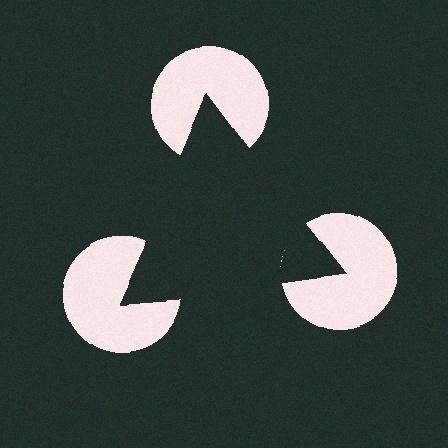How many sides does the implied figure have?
3 sides.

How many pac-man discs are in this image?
There are 3 — one at each vertex of the illusory triangle.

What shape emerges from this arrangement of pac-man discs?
An illusory triangle — its edges are inferred from the aligned wedge cuts in the pac-man discs, not physically drawn.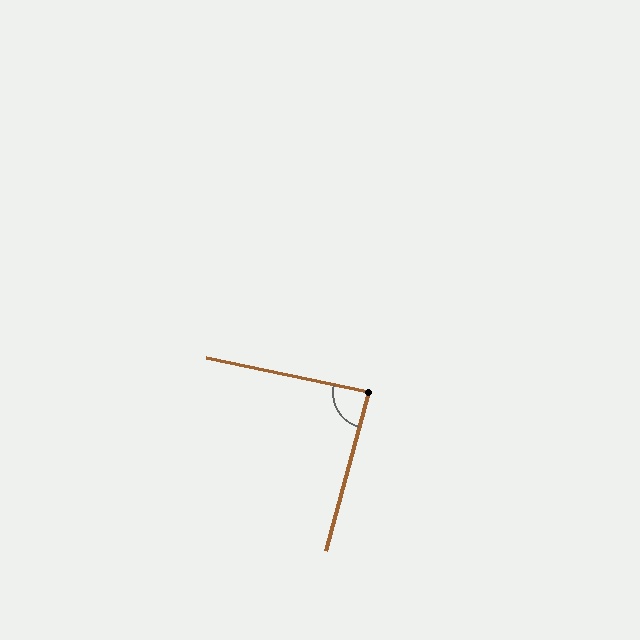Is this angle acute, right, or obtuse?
It is approximately a right angle.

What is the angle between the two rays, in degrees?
Approximately 87 degrees.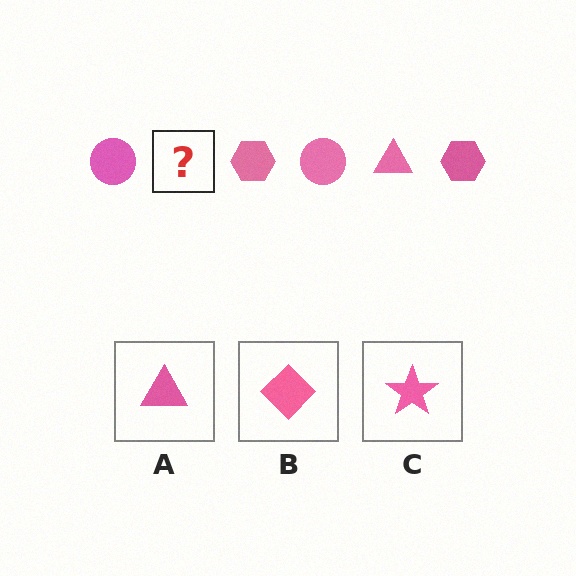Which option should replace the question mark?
Option A.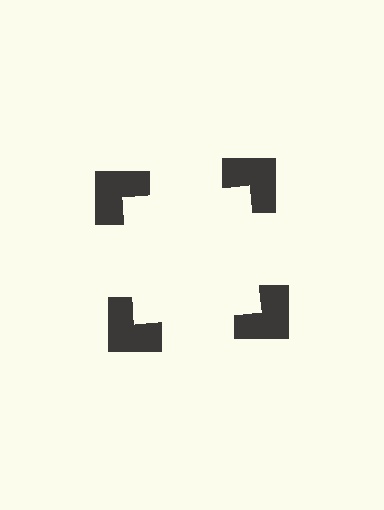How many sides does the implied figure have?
4 sides.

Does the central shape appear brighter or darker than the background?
It typically appears slightly brighter than the background, even though no actual brightness change is drawn.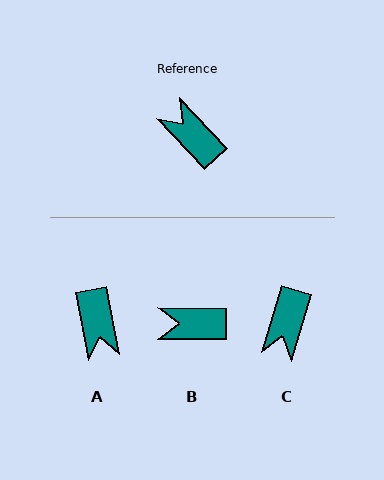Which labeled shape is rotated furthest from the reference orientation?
A, about 148 degrees away.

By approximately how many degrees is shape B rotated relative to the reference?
Approximately 47 degrees counter-clockwise.